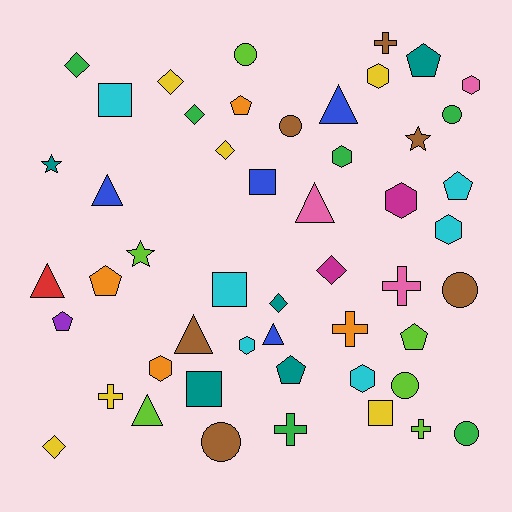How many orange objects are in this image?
There are 4 orange objects.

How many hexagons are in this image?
There are 8 hexagons.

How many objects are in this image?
There are 50 objects.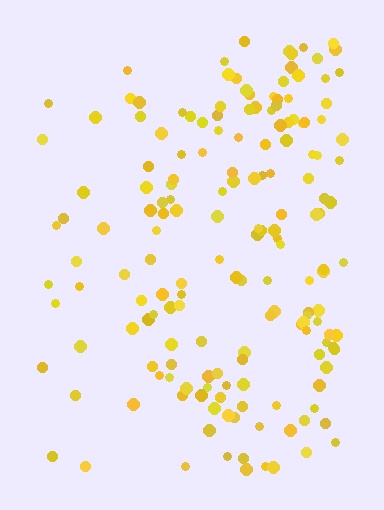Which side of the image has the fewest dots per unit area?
The left.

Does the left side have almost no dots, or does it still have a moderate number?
Still a moderate number, just noticeably fewer than the right.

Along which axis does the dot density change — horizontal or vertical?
Horizontal.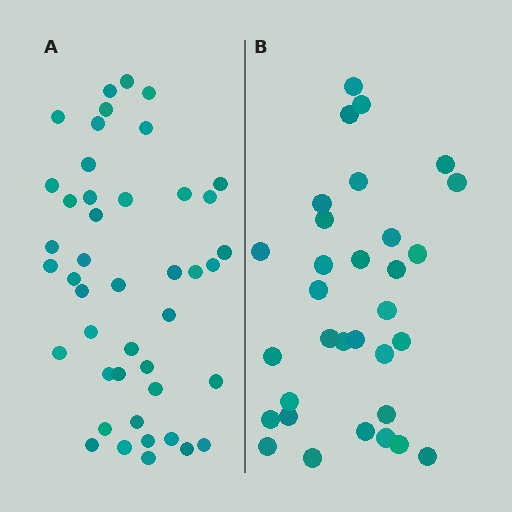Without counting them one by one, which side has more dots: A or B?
Region A (the left region) has more dots.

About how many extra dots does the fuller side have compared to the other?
Region A has roughly 12 or so more dots than region B.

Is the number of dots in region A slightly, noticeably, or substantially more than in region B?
Region A has noticeably more, but not dramatically so. The ratio is roughly 1.4 to 1.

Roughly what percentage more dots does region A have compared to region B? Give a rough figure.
About 40% more.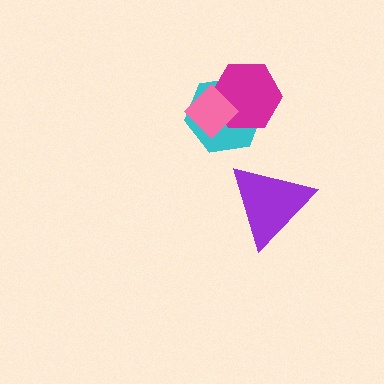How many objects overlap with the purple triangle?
0 objects overlap with the purple triangle.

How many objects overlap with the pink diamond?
2 objects overlap with the pink diamond.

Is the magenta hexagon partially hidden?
Yes, it is partially covered by another shape.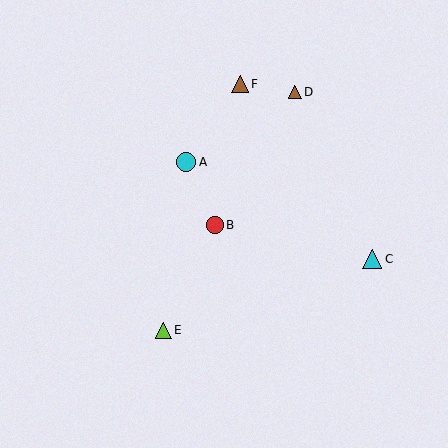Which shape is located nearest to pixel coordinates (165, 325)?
The lime triangle (labeled E) at (163, 330) is nearest to that location.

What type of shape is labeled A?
Shape A is a cyan circle.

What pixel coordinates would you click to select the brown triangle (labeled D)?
Click at (295, 92) to select the brown triangle D.